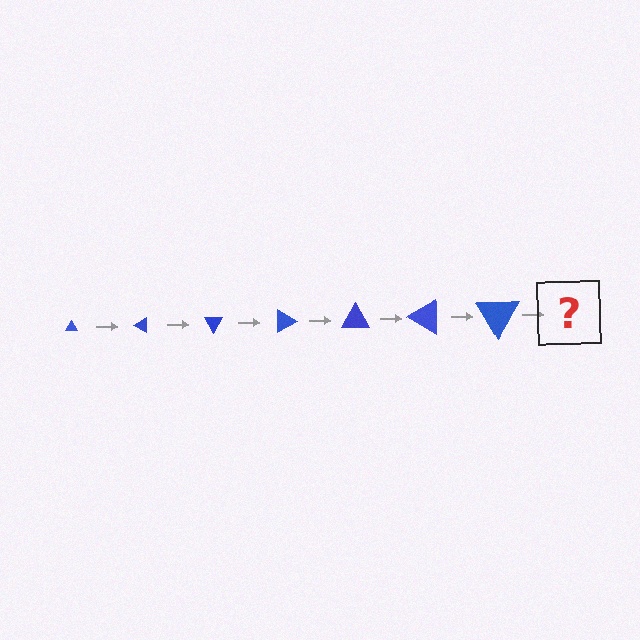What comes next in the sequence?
The next element should be a triangle, larger than the previous one and rotated 210 degrees from the start.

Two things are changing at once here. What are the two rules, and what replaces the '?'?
The two rules are that the triangle grows larger each step and it rotates 30 degrees each step. The '?' should be a triangle, larger than the previous one and rotated 210 degrees from the start.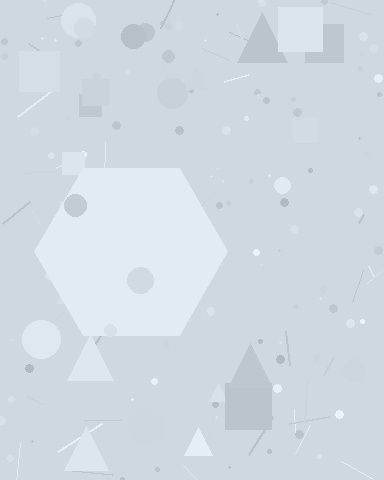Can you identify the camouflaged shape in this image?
The camouflaged shape is a hexagon.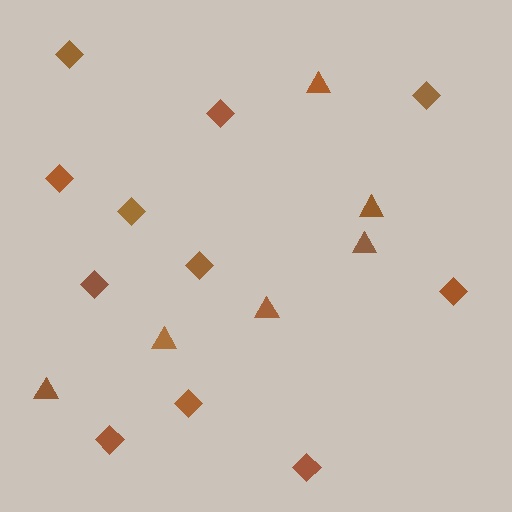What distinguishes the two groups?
There are 2 groups: one group of diamonds (11) and one group of triangles (6).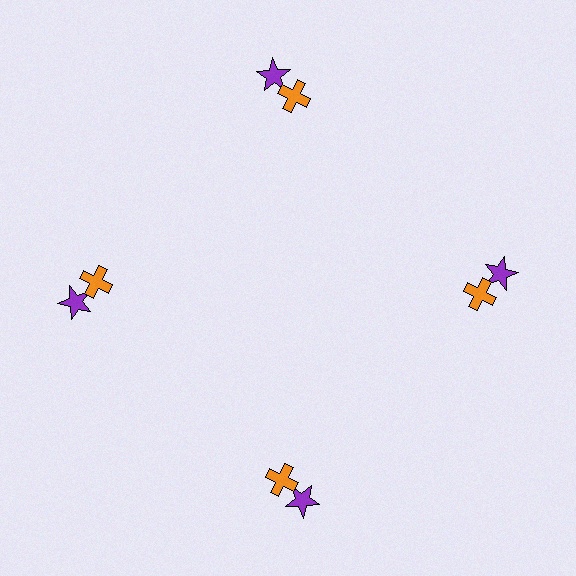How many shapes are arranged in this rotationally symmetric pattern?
There are 8 shapes, arranged in 4 groups of 2.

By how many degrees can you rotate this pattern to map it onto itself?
The pattern maps onto itself every 90 degrees of rotation.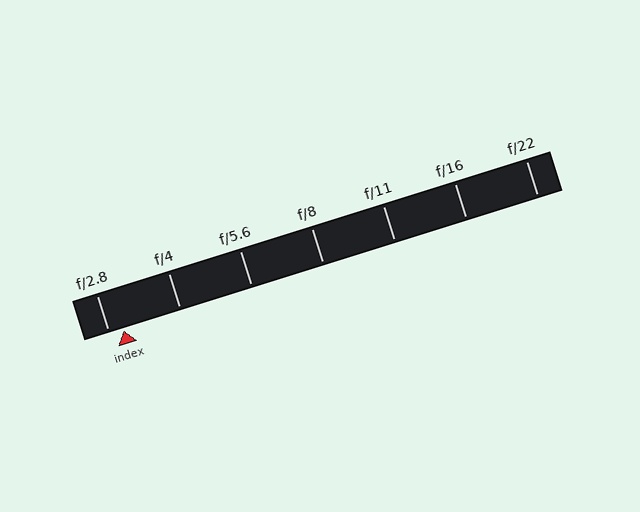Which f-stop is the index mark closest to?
The index mark is closest to f/2.8.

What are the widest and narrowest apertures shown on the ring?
The widest aperture shown is f/2.8 and the narrowest is f/22.